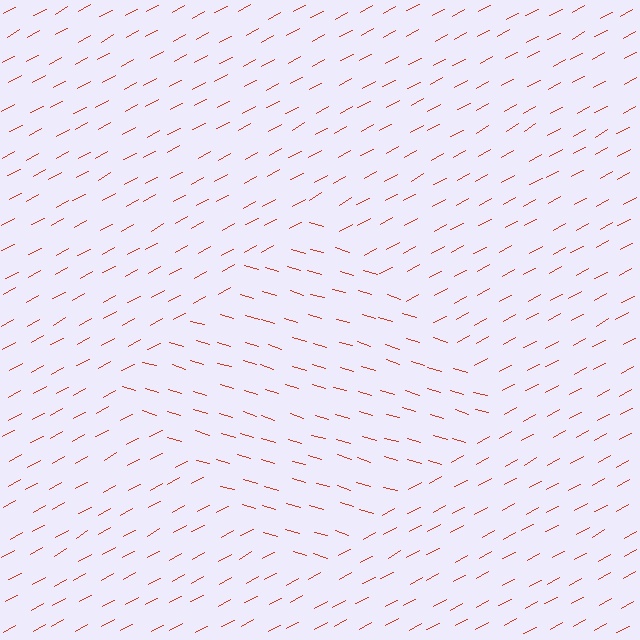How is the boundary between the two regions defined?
The boundary is defined purely by a change in line orientation (approximately 45 degrees difference). All lines are the same color and thickness.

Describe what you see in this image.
The image is filled with small red line segments. A diamond region in the image has lines oriented differently from the surrounding lines, creating a visible texture boundary.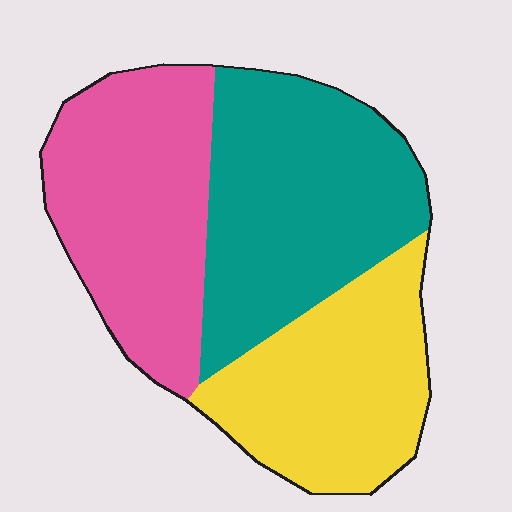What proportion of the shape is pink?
Pink takes up between a quarter and a half of the shape.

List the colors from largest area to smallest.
From largest to smallest: teal, pink, yellow.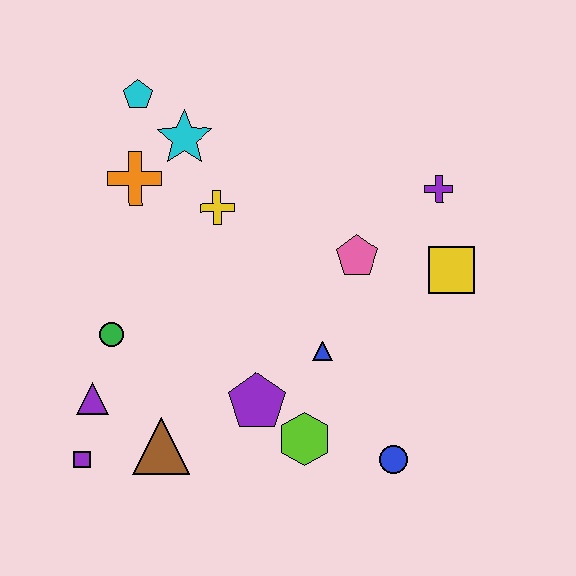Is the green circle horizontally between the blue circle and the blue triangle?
No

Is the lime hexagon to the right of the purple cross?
No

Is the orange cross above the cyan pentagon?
No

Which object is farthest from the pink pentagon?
The purple square is farthest from the pink pentagon.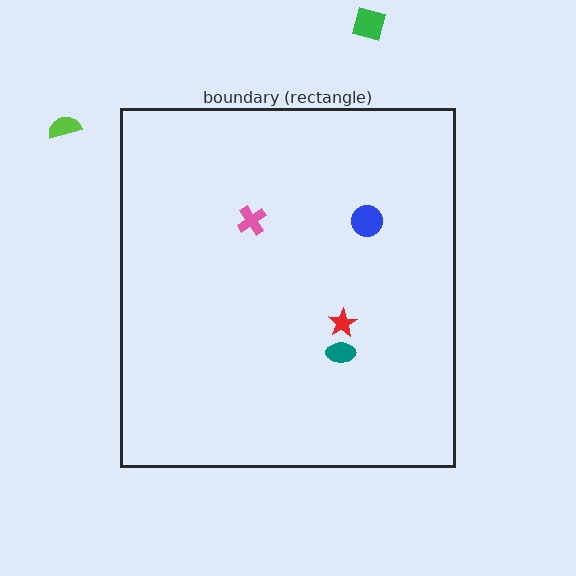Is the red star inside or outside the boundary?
Inside.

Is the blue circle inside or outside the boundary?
Inside.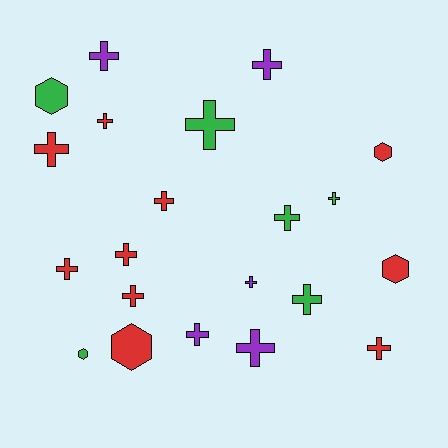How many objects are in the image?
There are 21 objects.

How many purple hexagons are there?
There are no purple hexagons.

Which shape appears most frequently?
Cross, with 16 objects.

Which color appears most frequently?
Red, with 10 objects.